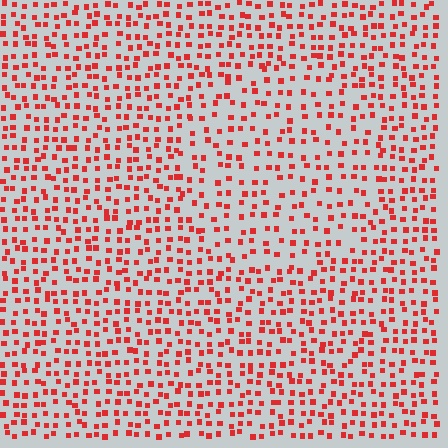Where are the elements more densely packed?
The elements are more densely packed outside the circle boundary.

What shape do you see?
I see a circle.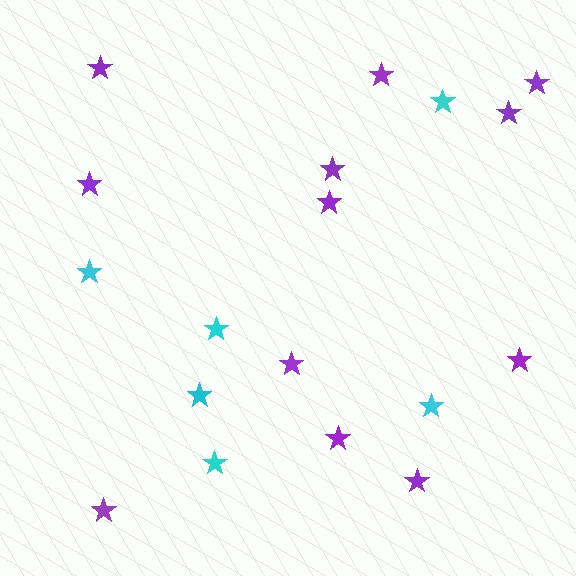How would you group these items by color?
There are 2 groups: one group of cyan stars (6) and one group of purple stars (12).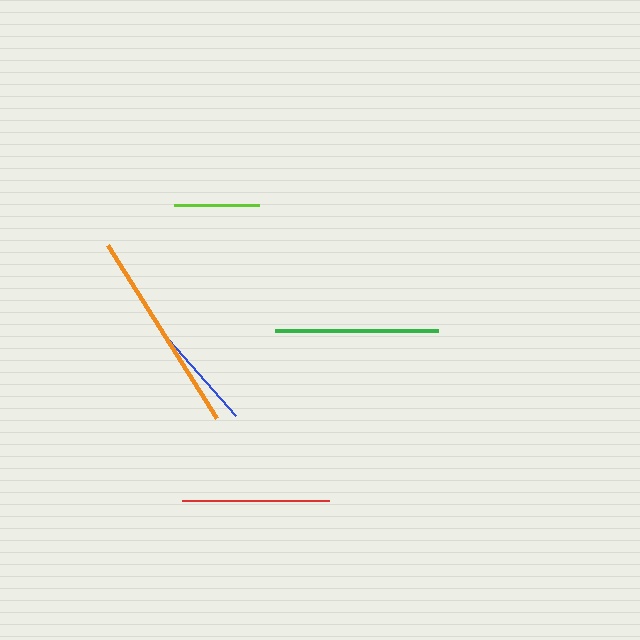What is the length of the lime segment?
The lime segment is approximately 85 pixels long.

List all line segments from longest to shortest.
From longest to shortest: orange, green, red, blue, lime.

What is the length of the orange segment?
The orange segment is approximately 204 pixels long.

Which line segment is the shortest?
The lime line is the shortest at approximately 85 pixels.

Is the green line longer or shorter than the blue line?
The green line is longer than the blue line.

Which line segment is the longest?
The orange line is the longest at approximately 204 pixels.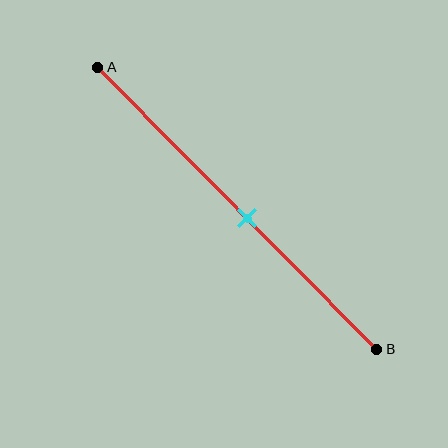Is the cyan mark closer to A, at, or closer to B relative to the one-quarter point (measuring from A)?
The cyan mark is closer to point B than the one-quarter point of segment AB.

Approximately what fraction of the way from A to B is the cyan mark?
The cyan mark is approximately 55% of the way from A to B.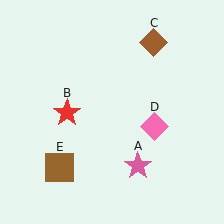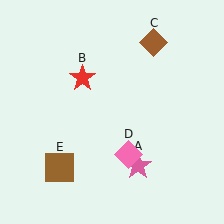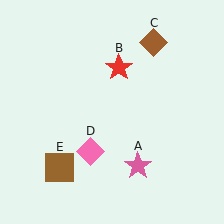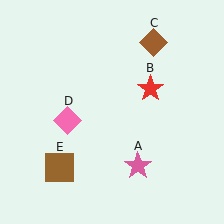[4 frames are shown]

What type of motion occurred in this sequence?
The red star (object B), pink diamond (object D) rotated clockwise around the center of the scene.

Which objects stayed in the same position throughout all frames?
Pink star (object A) and brown diamond (object C) and brown square (object E) remained stationary.